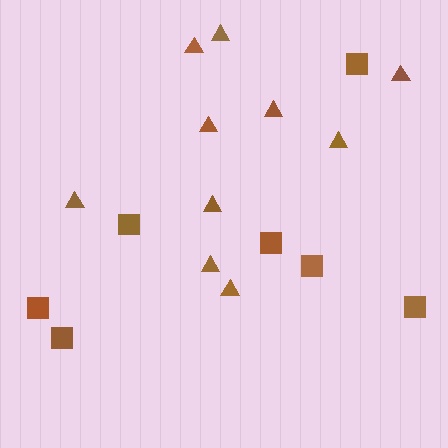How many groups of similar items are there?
There are 2 groups: one group of squares (7) and one group of triangles (10).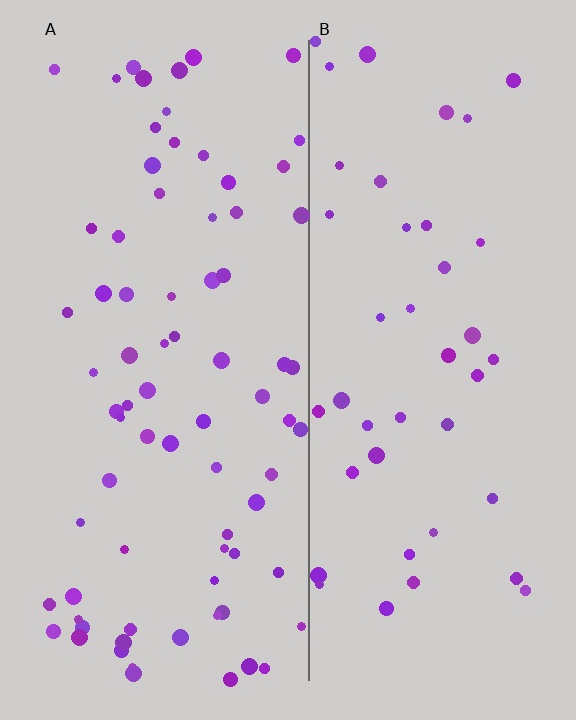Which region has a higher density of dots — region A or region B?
A (the left).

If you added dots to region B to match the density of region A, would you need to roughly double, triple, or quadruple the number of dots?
Approximately double.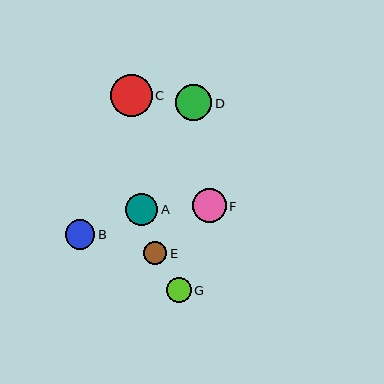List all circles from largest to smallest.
From largest to smallest: C, D, F, A, B, G, E.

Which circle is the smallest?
Circle E is the smallest with a size of approximately 23 pixels.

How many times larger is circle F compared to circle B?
Circle F is approximately 1.2 times the size of circle B.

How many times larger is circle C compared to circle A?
Circle C is approximately 1.3 times the size of circle A.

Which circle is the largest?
Circle C is the largest with a size of approximately 42 pixels.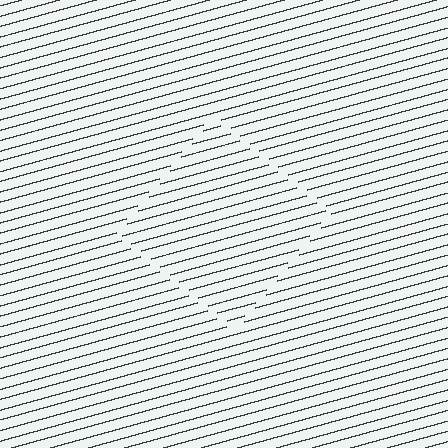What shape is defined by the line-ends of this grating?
An illusory square. The interior of the shape contains the same grating, shifted by half a period — the contour is defined by the phase discontinuity where line-ends from the inner and outer gratings abut.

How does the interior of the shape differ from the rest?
The interior of the shape contains the same grating, shifted by half a period — the contour is defined by the phase discontinuity where line-ends from the inner and outer gratings abut.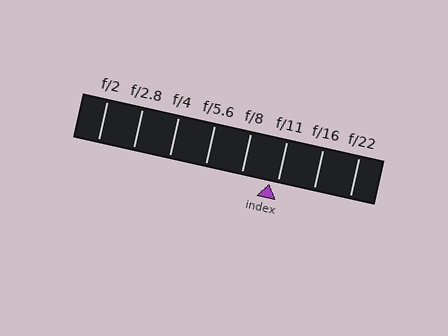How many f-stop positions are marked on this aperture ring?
There are 8 f-stop positions marked.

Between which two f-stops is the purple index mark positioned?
The index mark is between f/8 and f/11.